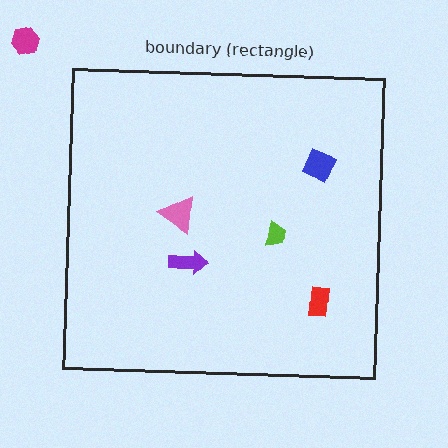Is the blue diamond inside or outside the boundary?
Inside.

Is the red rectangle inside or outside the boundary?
Inside.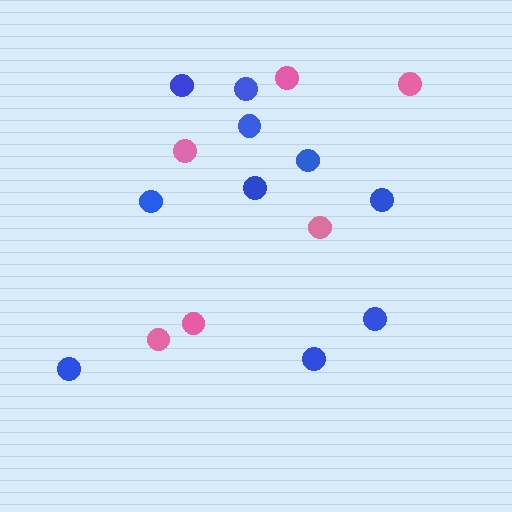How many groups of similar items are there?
There are 2 groups: one group of blue circles (10) and one group of pink circles (6).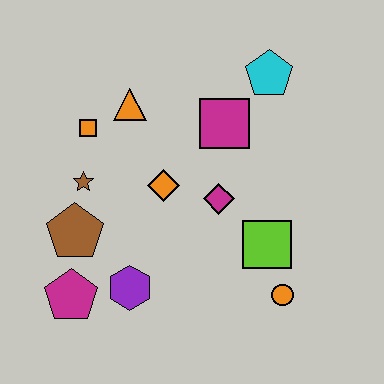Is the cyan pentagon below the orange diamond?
No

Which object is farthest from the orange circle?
The orange square is farthest from the orange circle.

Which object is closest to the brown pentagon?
The brown star is closest to the brown pentagon.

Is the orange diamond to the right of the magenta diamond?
No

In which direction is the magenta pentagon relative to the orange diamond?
The magenta pentagon is below the orange diamond.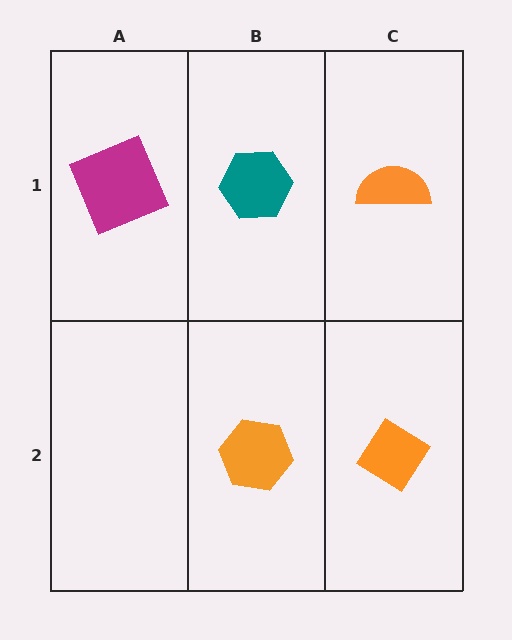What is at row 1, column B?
A teal hexagon.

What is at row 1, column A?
A magenta square.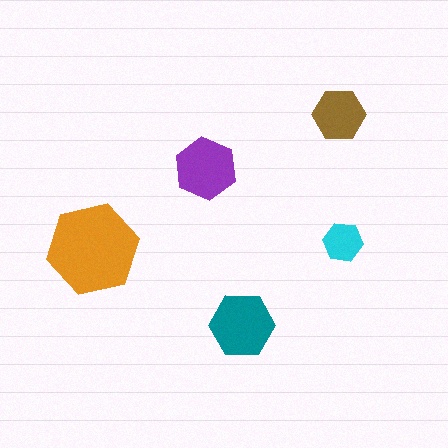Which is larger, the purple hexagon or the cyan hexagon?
The purple one.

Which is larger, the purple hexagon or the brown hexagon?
The purple one.